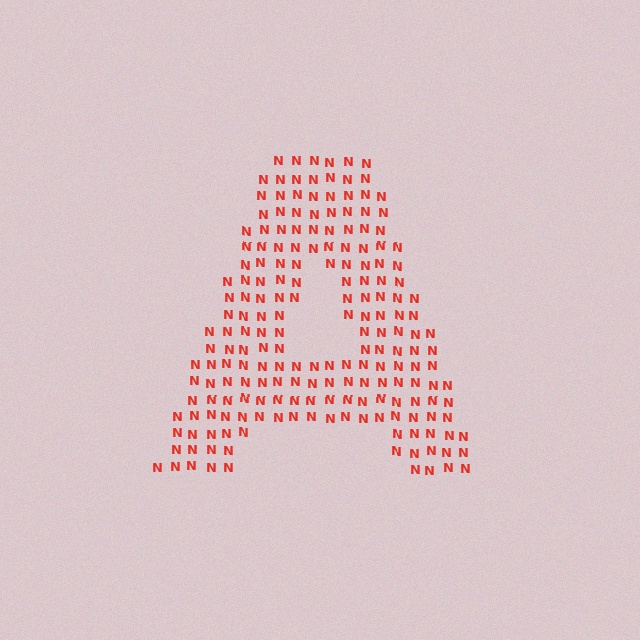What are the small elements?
The small elements are letter N's.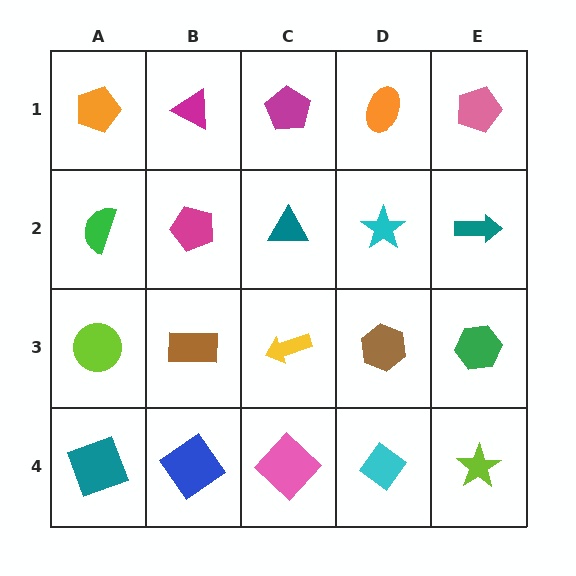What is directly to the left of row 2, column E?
A cyan star.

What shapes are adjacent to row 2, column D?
An orange ellipse (row 1, column D), a brown hexagon (row 3, column D), a teal triangle (row 2, column C), a teal arrow (row 2, column E).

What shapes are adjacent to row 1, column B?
A magenta pentagon (row 2, column B), an orange pentagon (row 1, column A), a magenta pentagon (row 1, column C).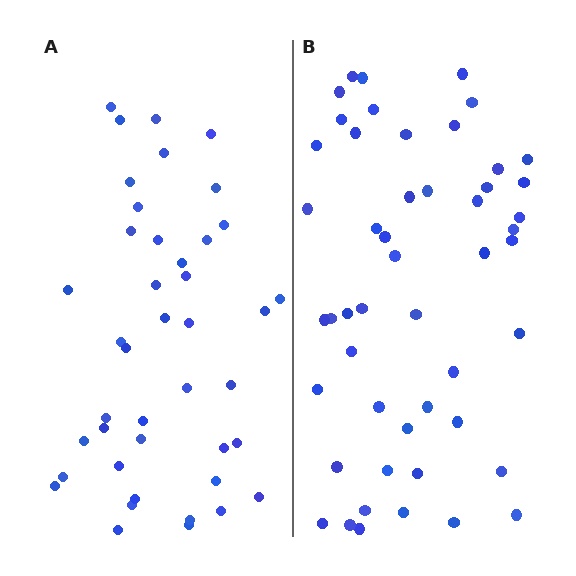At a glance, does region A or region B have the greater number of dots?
Region B (the right region) has more dots.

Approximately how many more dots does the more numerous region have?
Region B has roughly 8 or so more dots than region A.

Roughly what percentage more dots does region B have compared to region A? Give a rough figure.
About 20% more.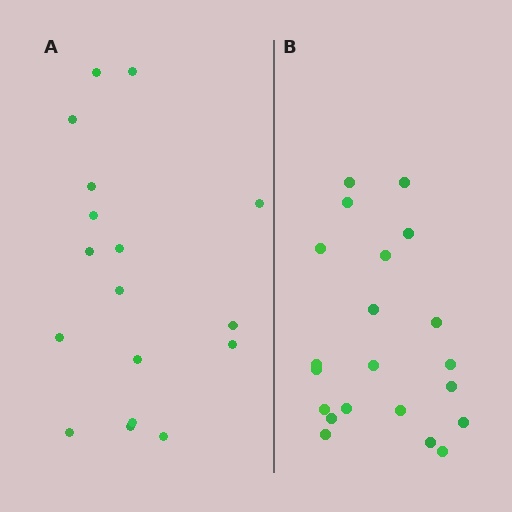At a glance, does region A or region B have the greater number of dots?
Region B (the right region) has more dots.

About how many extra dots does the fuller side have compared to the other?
Region B has about 4 more dots than region A.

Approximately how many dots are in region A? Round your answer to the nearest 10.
About 20 dots. (The exact count is 17, which rounds to 20.)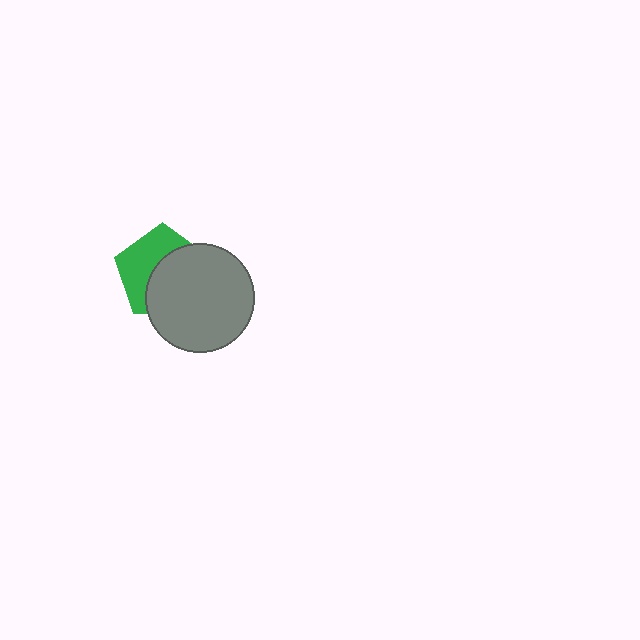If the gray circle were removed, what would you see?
You would see the complete green pentagon.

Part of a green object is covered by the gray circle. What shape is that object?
It is a pentagon.